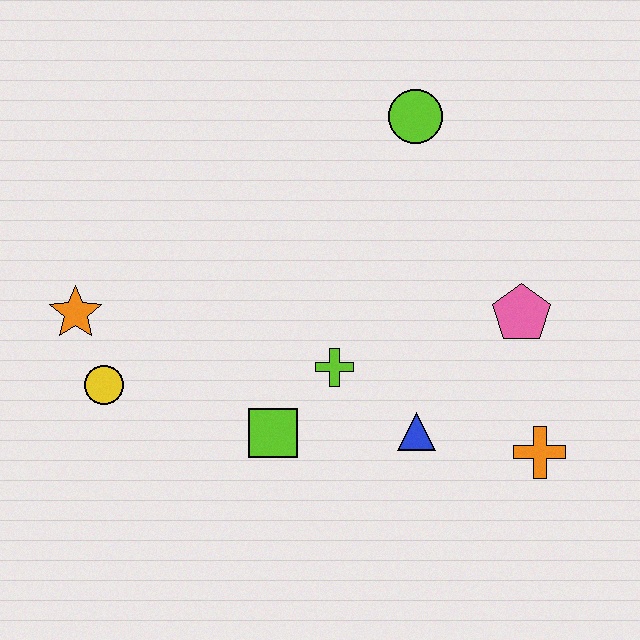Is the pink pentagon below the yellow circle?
No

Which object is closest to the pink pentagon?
The orange cross is closest to the pink pentagon.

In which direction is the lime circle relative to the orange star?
The lime circle is to the right of the orange star.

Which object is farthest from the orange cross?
The orange star is farthest from the orange cross.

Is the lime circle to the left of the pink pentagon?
Yes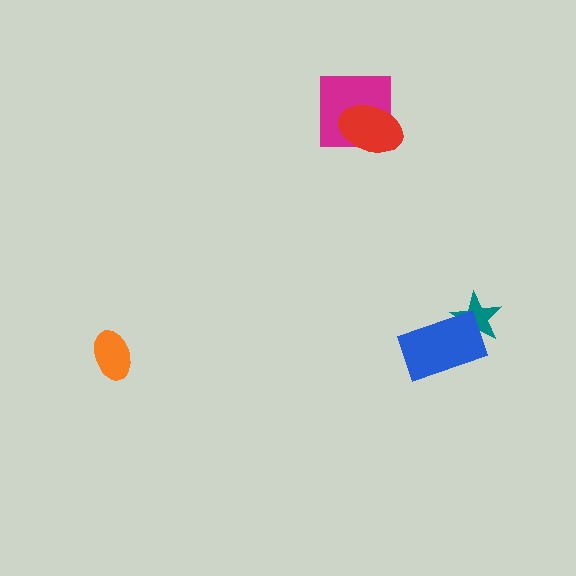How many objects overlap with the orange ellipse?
0 objects overlap with the orange ellipse.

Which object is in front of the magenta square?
The red ellipse is in front of the magenta square.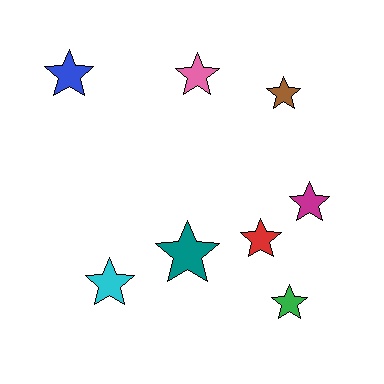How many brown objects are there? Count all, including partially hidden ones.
There is 1 brown object.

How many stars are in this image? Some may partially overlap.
There are 8 stars.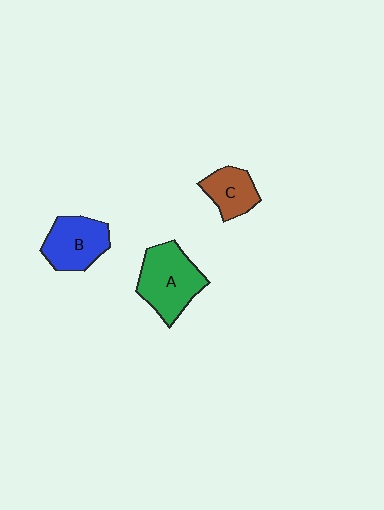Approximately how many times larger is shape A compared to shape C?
Approximately 1.7 times.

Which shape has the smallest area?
Shape C (brown).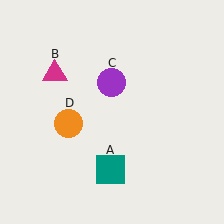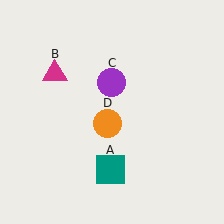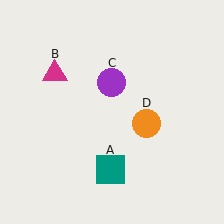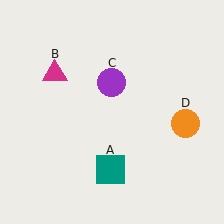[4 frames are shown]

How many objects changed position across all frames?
1 object changed position: orange circle (object D).